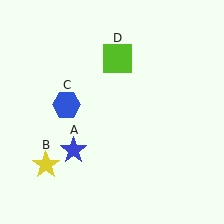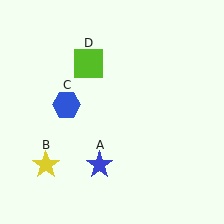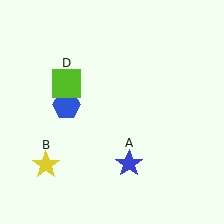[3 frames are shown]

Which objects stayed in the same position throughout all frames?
Yellow star (object B) and blue hexagon (object C) remained stationary.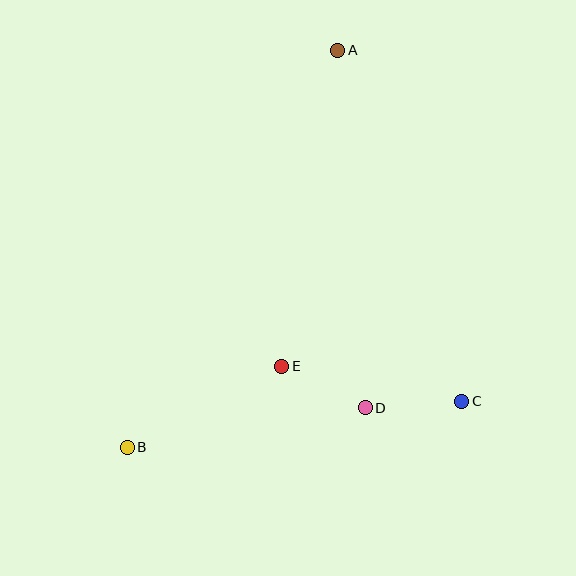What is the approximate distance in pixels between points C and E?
The distance between C and E is approximately 183 pixels.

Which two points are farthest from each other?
Points A and B are farthest from each other.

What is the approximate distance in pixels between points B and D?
The distance between B and D is approximately 241 pixels.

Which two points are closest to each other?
Points D and E are closest to each other.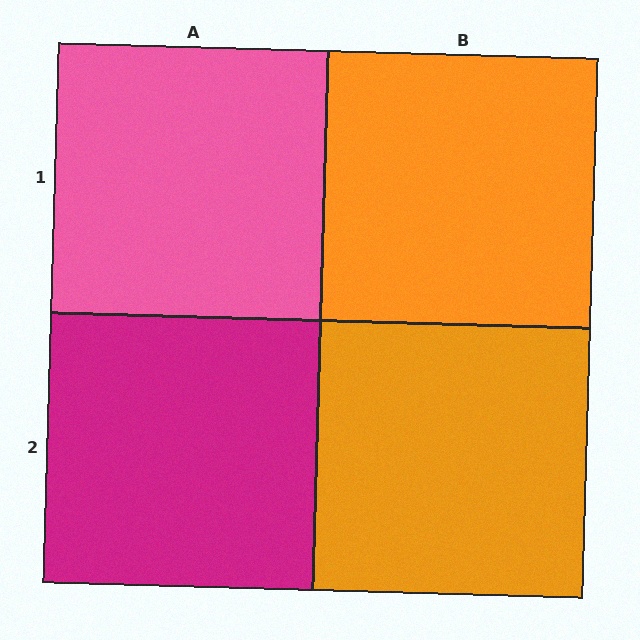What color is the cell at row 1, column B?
Orange.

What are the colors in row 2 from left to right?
Magenta, orange.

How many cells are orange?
2 cells are orange.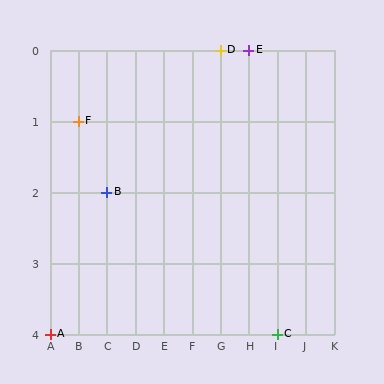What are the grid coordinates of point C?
Point C is at grid coordinates (I, 4).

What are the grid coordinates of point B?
Point B is at grid coordinates (C, 2).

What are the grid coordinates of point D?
Point D is at grid coordinates (G, 0).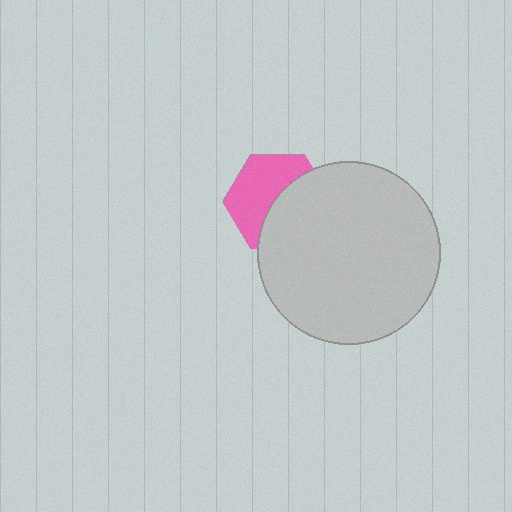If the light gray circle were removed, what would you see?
You would see the complete pink hexagon.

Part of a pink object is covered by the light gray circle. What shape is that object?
It is a hexagon.